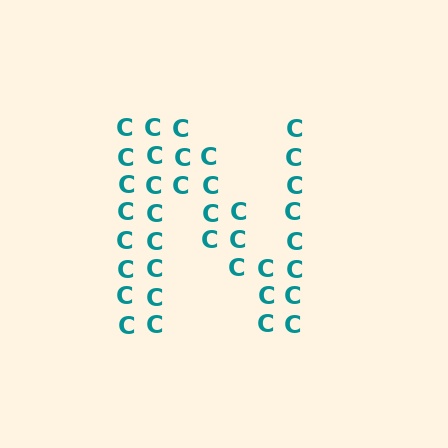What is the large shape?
The large shape is the letter N.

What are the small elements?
The small elements are letter C's.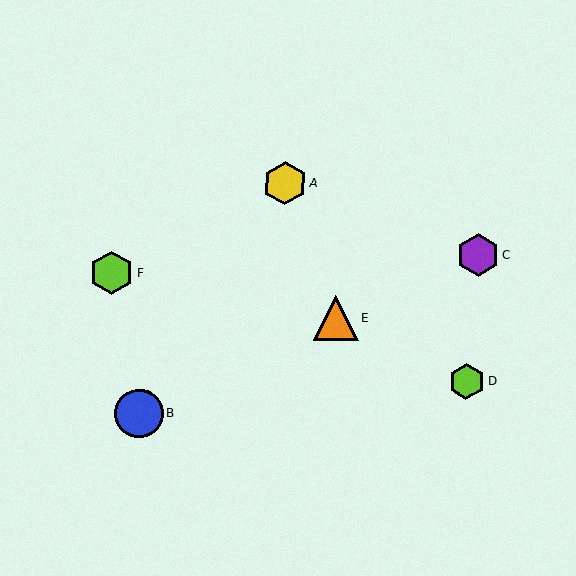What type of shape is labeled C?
Shape C is a purple hexagon.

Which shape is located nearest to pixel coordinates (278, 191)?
The yellow hexagon (labeled A) at (285, 183) is nearest to that location.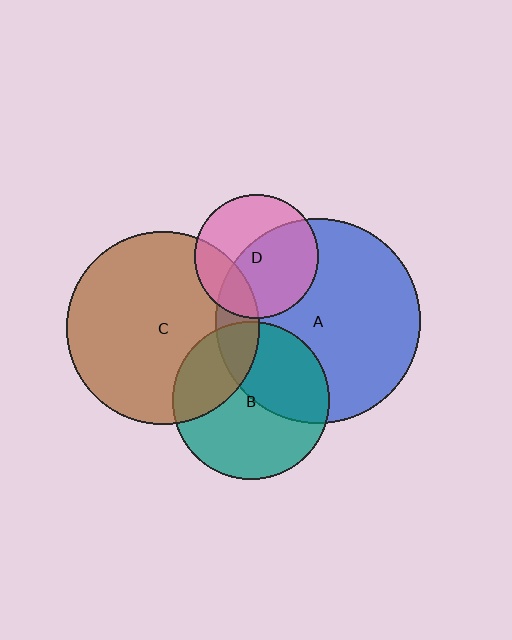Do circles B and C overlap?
Yes.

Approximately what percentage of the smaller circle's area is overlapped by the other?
Approximately 30%.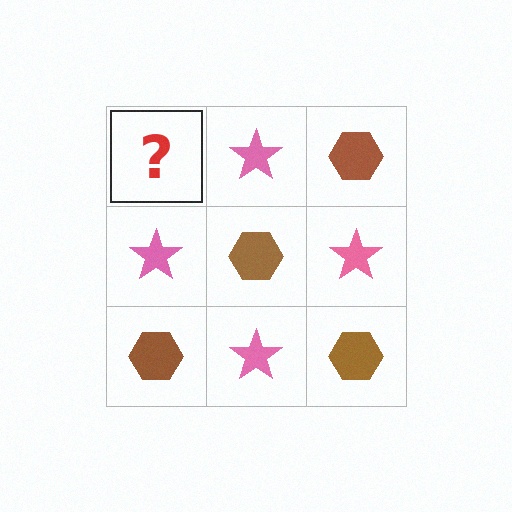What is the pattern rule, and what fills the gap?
The rule is that it alternates brown hexagon and pink star in a checkerboard pattern. The gap should be filled with a brown hexagon.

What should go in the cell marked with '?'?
The missing cell should contain a brown hexagon.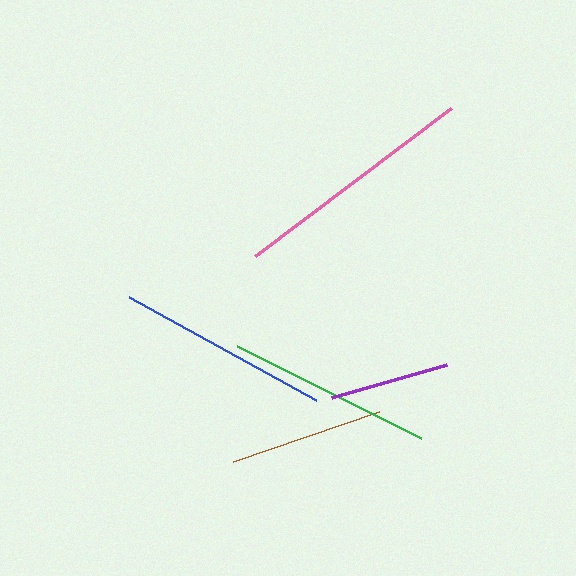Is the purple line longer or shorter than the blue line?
The blue line is longer than the purple line.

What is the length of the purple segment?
The purple segment is approximately 120 pixels long.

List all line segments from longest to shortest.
From longest to shortest: pink, blue, green, brown, purple.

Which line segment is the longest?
The pink line is the longest at approximately 245 pixels.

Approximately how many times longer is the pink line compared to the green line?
The pink line is approximately 1.2 times the length of the green line.